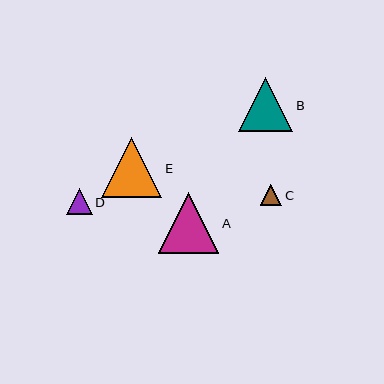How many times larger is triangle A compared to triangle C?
Triangle A is approximately 2.8 times the size of triangle C.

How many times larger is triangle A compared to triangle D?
Triangle A is approximately 2.4 times the size of triangle D.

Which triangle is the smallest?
Triangle C is the smallest with a size of approximately 22 pixels.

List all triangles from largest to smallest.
From largest to smallest: A, E, B, D, C.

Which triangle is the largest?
Triangle A is the largest with a size of approximately 60 pixels.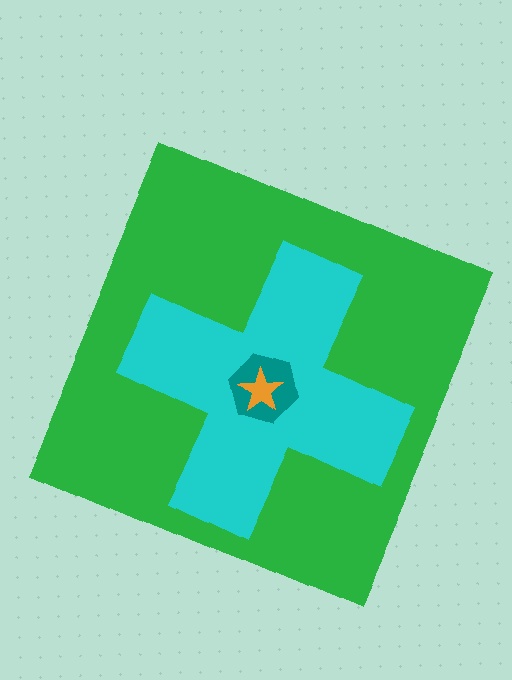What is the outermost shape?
The green square.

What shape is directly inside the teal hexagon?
The orange star.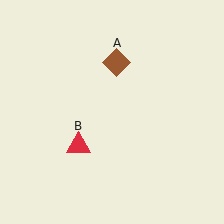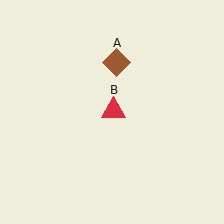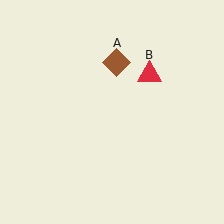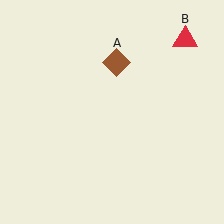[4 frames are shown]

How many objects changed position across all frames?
1 object changed position: red triangle (object B).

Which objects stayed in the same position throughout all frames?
Brown diamond (object A) remained stationary.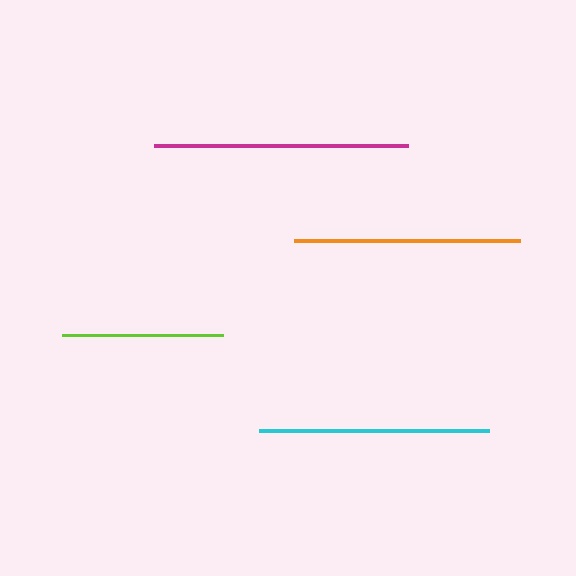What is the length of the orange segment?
The orange segment is approximately 226 pixels long.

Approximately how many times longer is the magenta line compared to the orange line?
The magenta line is approximately 1.1 times the length of the orange line.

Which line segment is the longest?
The magenta line is the longest at approximately 253 pixels.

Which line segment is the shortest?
The lime line is the shortest at approximately 161 pixels.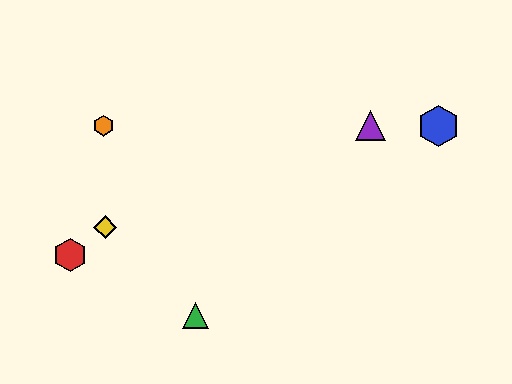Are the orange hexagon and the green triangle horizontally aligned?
No, the orange hexagon is at y≈126 and the green triangle is at y≈315.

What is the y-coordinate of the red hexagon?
The red hexagon is at y≈255.